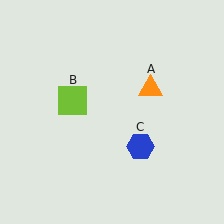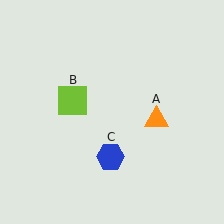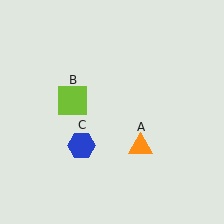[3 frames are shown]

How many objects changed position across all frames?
2 objects changed position: orange triangle (object A), blue hexagon (object C).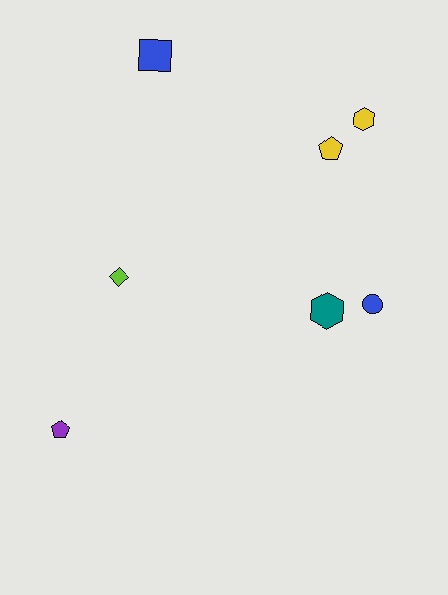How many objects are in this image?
There are 7 objects.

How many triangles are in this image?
There are no triangles.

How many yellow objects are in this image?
There are 2 yellow objects.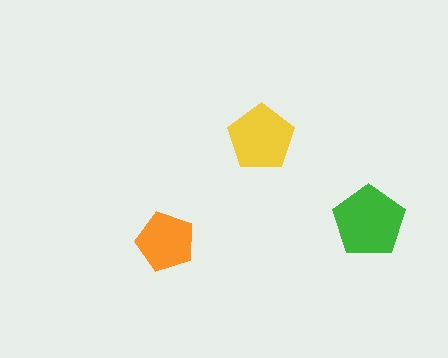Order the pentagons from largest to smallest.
the green one, the yellow one, the orange one.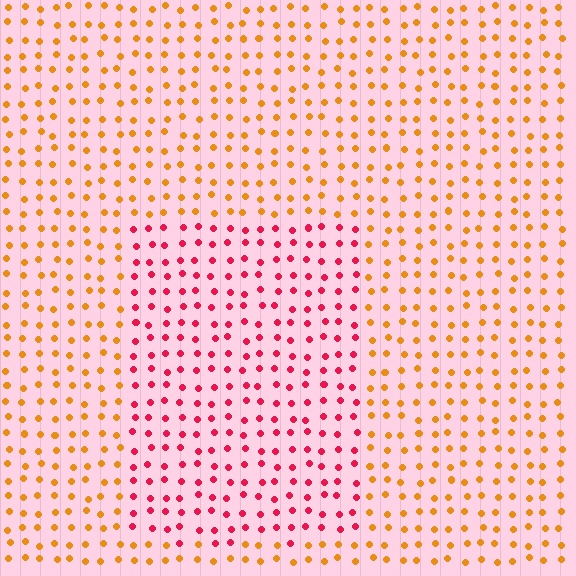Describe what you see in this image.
The image is filled with small orange elements in a uniform arrangement. A rectangle-shaped region is visible where the elements are tinted to a slightly different hue, forming a subtle color boundary.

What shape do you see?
I see a rectangle.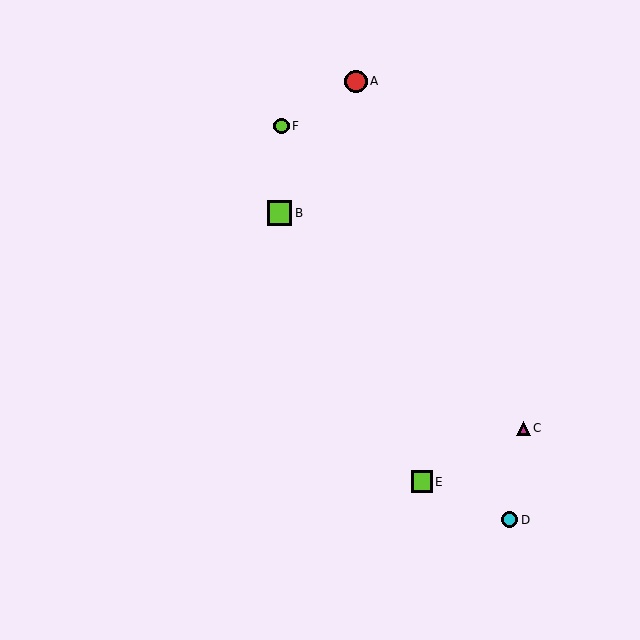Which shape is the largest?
The lime square (labeled B) is the largest.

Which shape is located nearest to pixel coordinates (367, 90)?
The red circle (labeled A) at (356, 81) is nearest to that location.